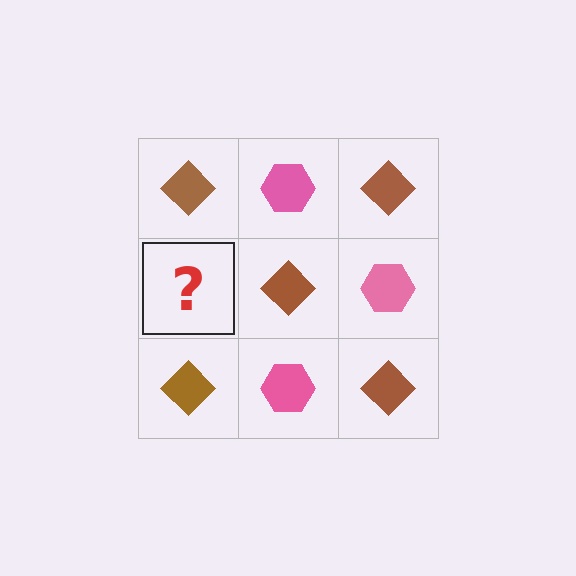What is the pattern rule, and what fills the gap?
The rule is that it alternates brown diamond and pink hexagon in a checkerboard pattern. The gap should be filled with a pink hexagon.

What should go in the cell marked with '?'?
The missing cell should contain a pink hexagon.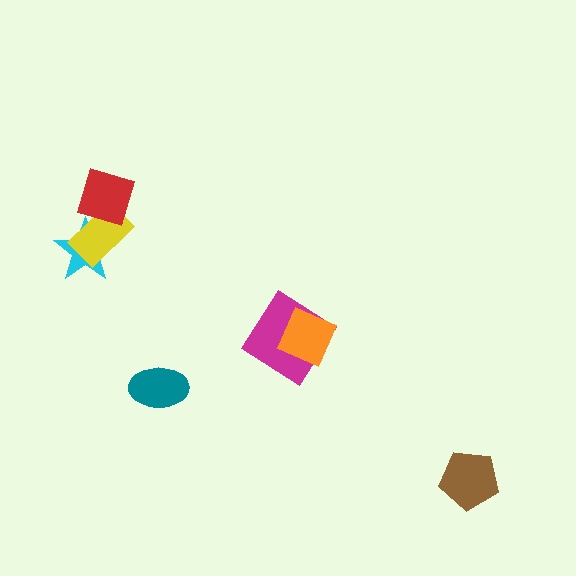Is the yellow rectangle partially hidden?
Yes, it is partially covered by another shape.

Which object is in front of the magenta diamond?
The orange diamond is in front of the magenta diamond.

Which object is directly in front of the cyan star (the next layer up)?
The yellow rectangle is directly in front of the cyan star.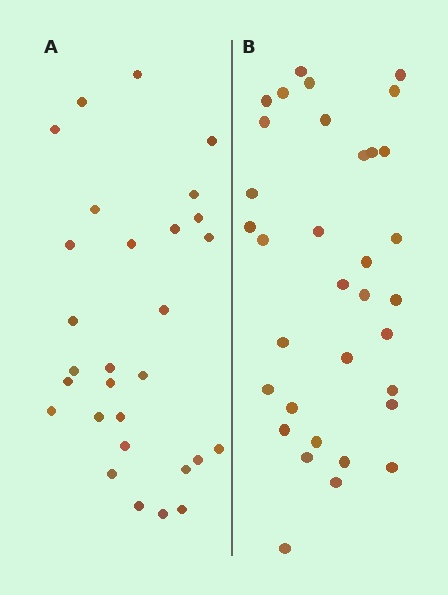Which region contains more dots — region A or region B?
Region B (the right region) has more dots.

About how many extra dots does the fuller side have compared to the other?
Region B has about 5 more dots than region A.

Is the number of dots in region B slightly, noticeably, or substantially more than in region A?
Region B has only slightly more — the two regions are fairly close. The ratio is roughly 1.2 to 1.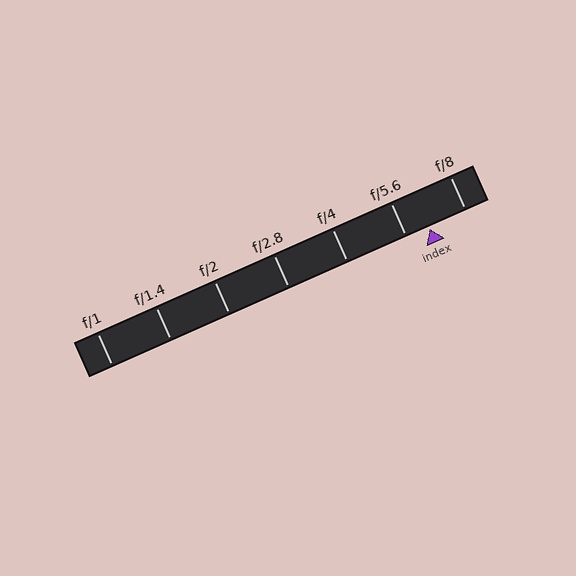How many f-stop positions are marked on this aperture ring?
There are 7 f-stop positions marked.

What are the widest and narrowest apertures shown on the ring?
The widest aperture shown is f/1 and the narrowest is f/8.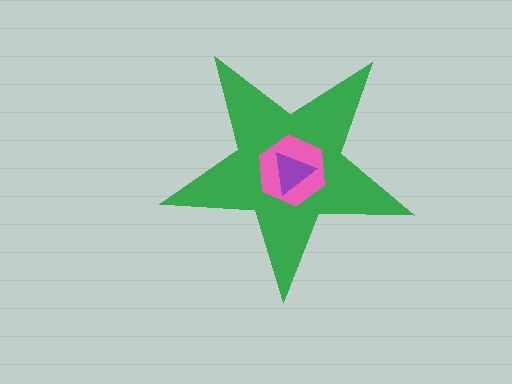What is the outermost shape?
The green star.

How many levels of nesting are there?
3.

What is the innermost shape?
The purple triangle.